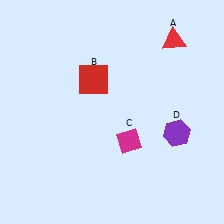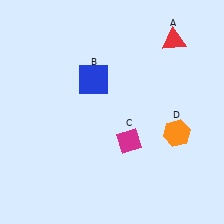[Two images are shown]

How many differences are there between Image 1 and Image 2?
There are 2 differences between the two images.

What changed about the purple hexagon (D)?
In Image 1, D is purple. In Image 2, it changed to orange.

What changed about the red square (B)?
In Image 1, B is red. In Image 2, it changed to blue.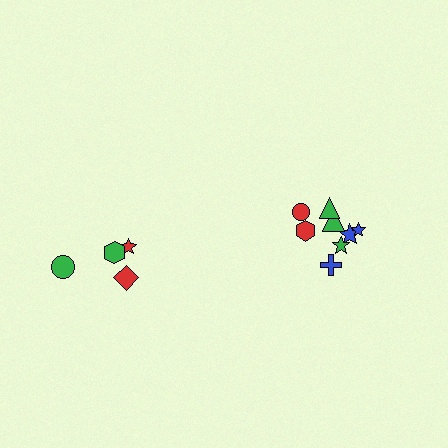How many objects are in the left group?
There are 4 objects.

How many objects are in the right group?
There are 8 objects.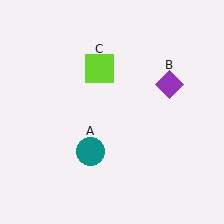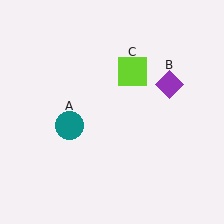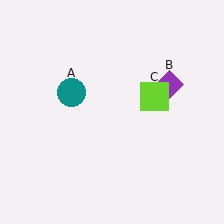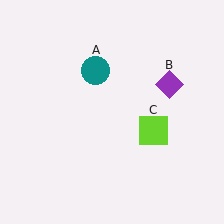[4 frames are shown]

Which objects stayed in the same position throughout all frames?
Purple diamond (object B) remained stationary.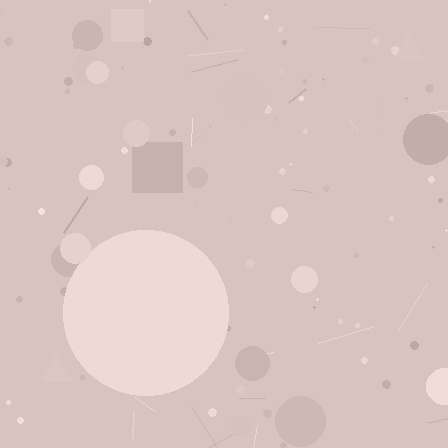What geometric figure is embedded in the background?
A circle is embedded in the background.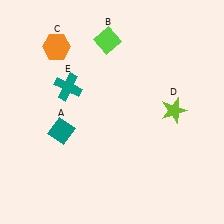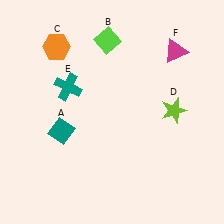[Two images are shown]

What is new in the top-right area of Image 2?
A magenta triangle (F) was added in the top-right area of Image 2.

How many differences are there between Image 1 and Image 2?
There is 1 difference between the two images.